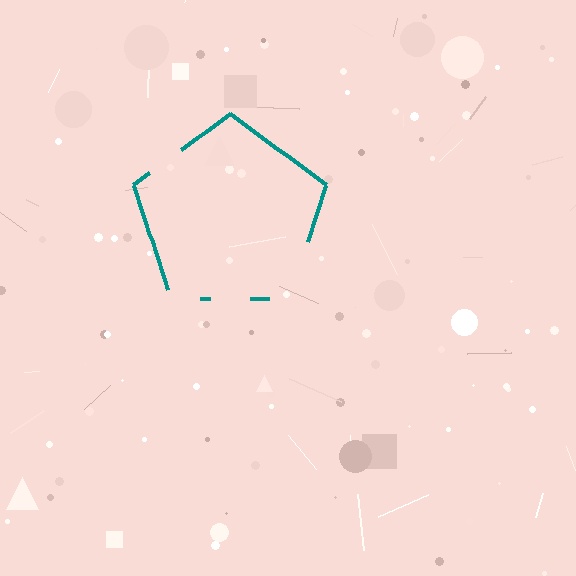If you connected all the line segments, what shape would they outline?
They would outline a pentagon.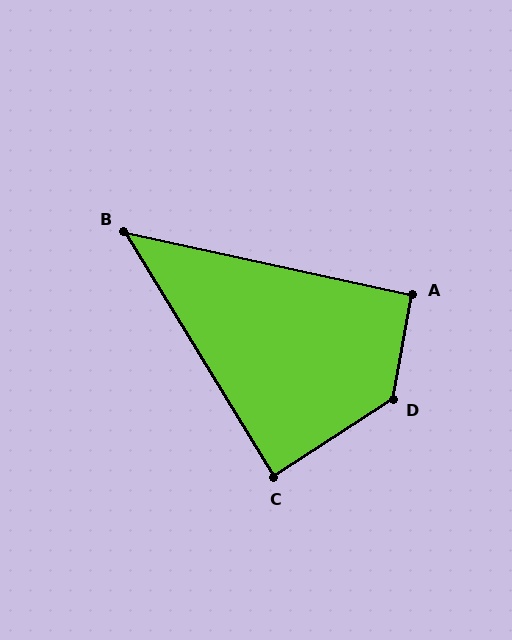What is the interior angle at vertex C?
Approximately 88 degrees (approximately right).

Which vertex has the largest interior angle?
D, at approximately 134 degrees.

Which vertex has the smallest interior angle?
B, at approximately 46 degrees.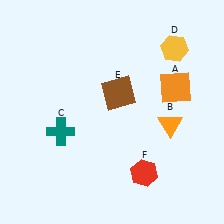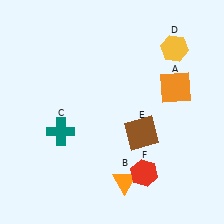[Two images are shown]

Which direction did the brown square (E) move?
The brown square (E) moved down.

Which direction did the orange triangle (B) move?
The orange triangle (B) moved down.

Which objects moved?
The objects that moved are: the orange triangle (B), the brown square (E).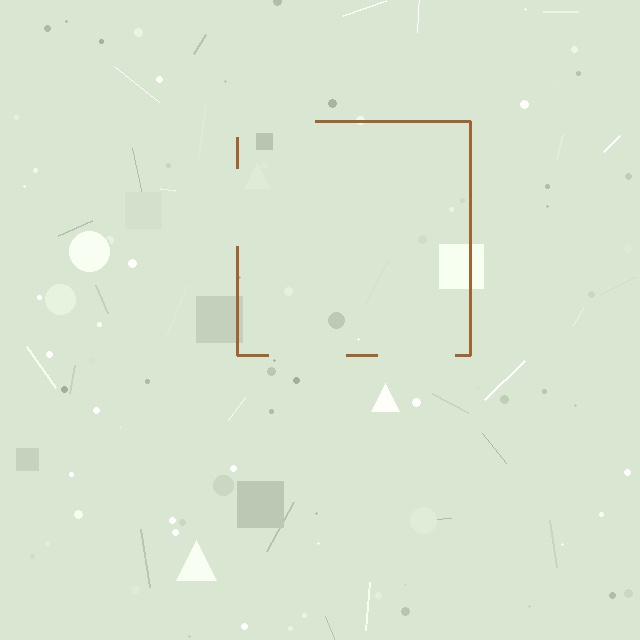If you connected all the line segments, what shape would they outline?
They would outline a square.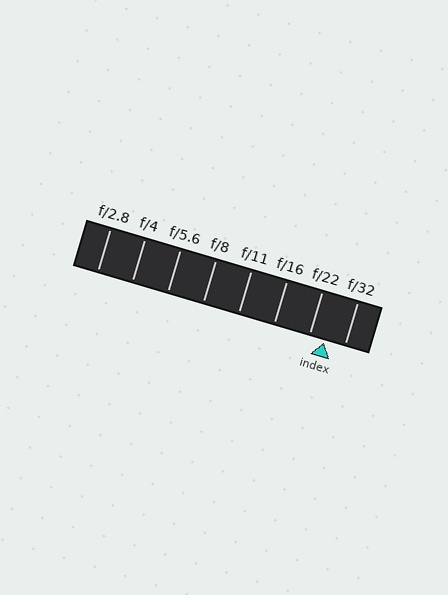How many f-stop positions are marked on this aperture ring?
There are 8 f-stop positions marked.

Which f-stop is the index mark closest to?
The index mark is closest to f/22.